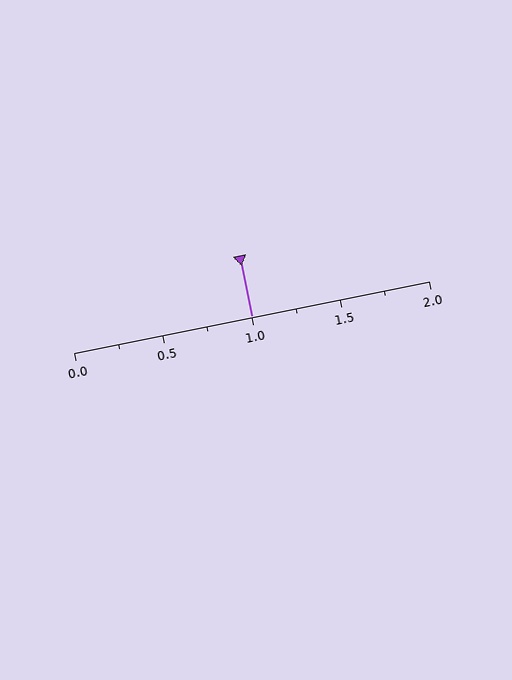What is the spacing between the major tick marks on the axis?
The major ticks are spaced 0.5 apart.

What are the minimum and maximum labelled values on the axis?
The axis runs from 0.0 to 2.0.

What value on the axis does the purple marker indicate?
The marker indicates approximately 1.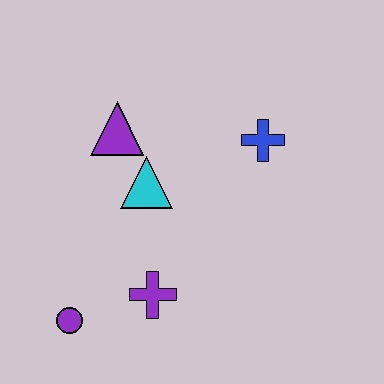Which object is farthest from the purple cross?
The blue cross is farthest from the purple cross.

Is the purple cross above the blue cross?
No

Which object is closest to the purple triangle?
The cyan triangle is closest to the purple triangle.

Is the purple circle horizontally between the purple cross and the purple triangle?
No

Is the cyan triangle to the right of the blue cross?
No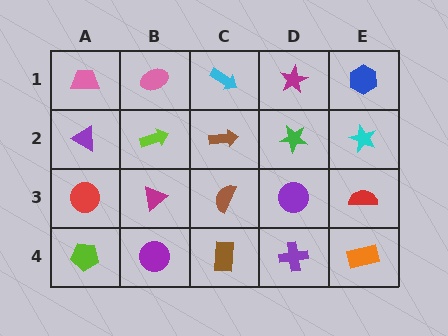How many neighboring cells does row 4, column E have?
2.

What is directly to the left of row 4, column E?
A purple cross.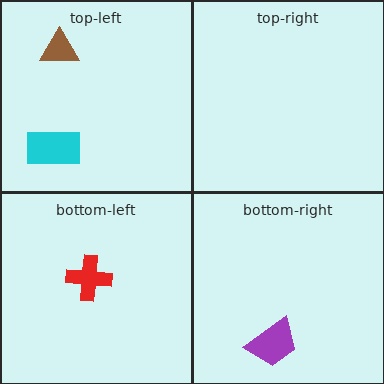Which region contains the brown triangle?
The top-left region.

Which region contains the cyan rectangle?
The top-left region.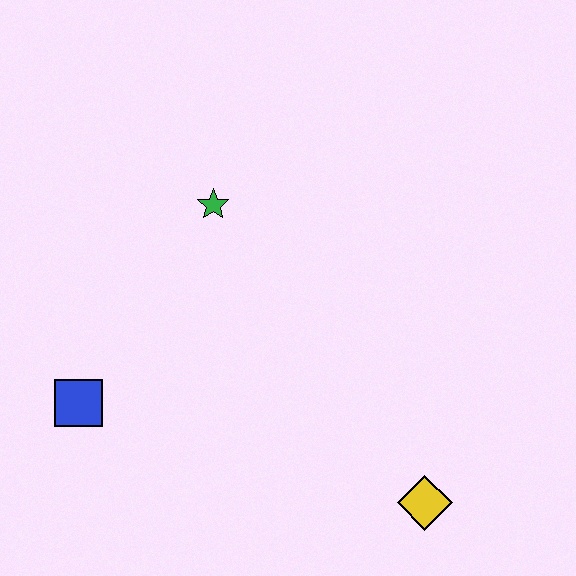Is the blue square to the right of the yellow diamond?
No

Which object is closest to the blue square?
The green star is closest to the blue square.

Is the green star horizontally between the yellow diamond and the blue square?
Yes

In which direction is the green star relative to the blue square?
The green star is above the blue square.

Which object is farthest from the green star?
The yellow diamond is farthest from the green star.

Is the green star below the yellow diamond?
No